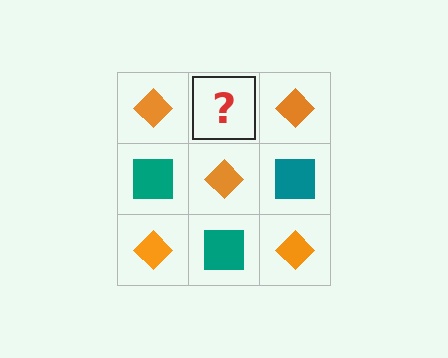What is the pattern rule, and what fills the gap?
The rule is that it alternates orange diamond and teal square in a checkerboard pattern. The gap should be filled with a teal square.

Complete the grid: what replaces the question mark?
The question mark should be replaced with a teal square.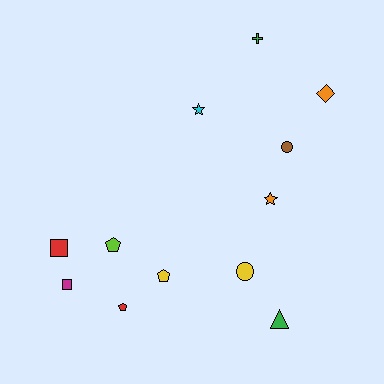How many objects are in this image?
There are 12 objects.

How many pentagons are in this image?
There are 3 pentagons.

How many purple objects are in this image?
There are no purple objects.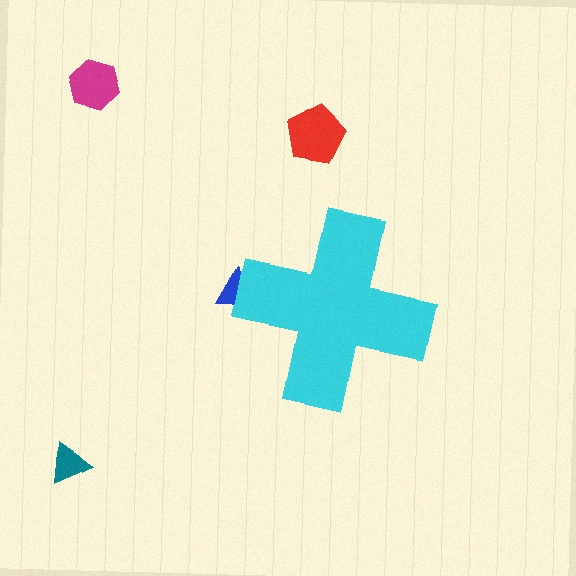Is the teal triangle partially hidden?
No, the teal triangle is fully visible.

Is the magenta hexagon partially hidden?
No, the magenta hexagon is fully visible.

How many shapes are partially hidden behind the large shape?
1 shape is partially hidden.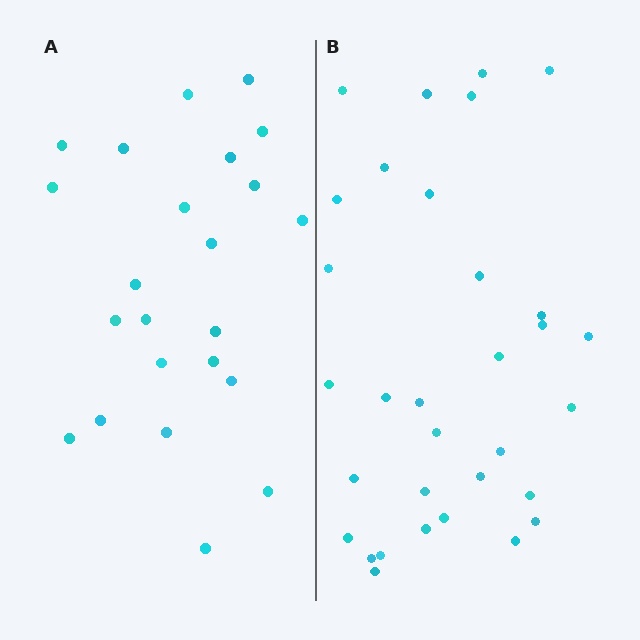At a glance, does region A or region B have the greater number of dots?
Region B (the right region) has more dots.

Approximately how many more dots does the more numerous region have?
Region B has roughly 8 or so more dots than region A.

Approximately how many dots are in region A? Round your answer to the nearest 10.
About 20 dots. (The exact count is 23, which rounds to 20.)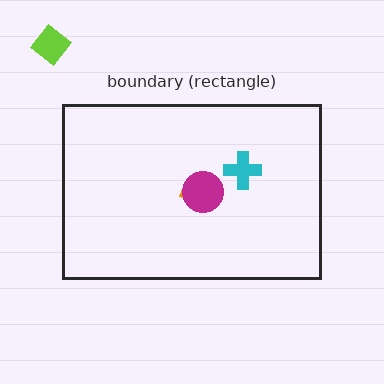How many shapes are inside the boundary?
4 inside, 1 outside.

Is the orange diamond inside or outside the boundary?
Inside.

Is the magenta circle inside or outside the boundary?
Inside.